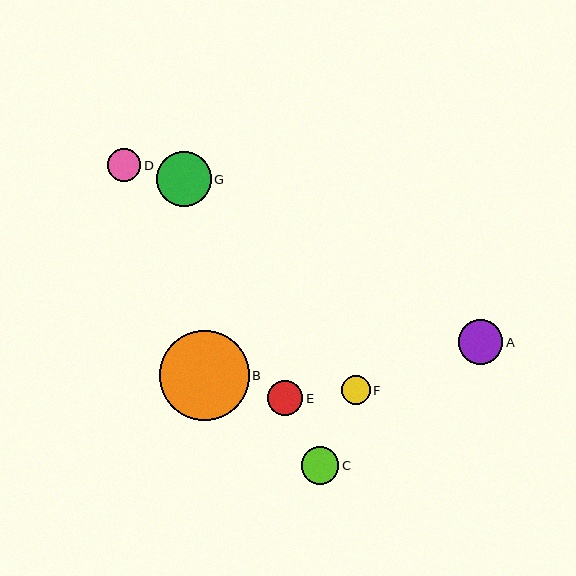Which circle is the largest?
Circle B is the largest with a size of approximately 90 pixels.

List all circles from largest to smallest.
From largest to smallest: B, G, A, C, E, D, F.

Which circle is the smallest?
Circle F is the smallest with a size of approximately 29 pixels.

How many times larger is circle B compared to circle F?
Circle B is approximately 3.1 times the size of circle F.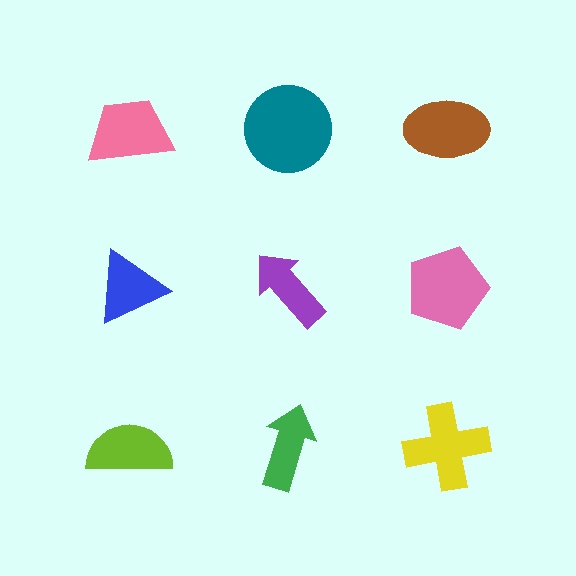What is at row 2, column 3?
A pink pentagon.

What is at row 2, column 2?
A purple arrow.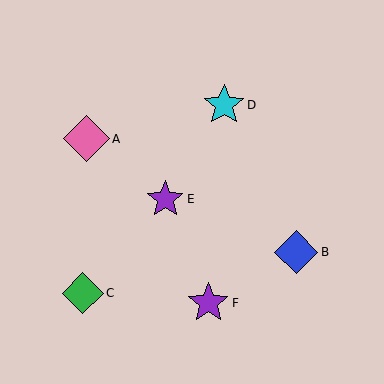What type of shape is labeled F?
Shape F is a purple star.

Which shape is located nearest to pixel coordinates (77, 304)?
The green diamond (labeled C) at (83, 293) is nearest to that location.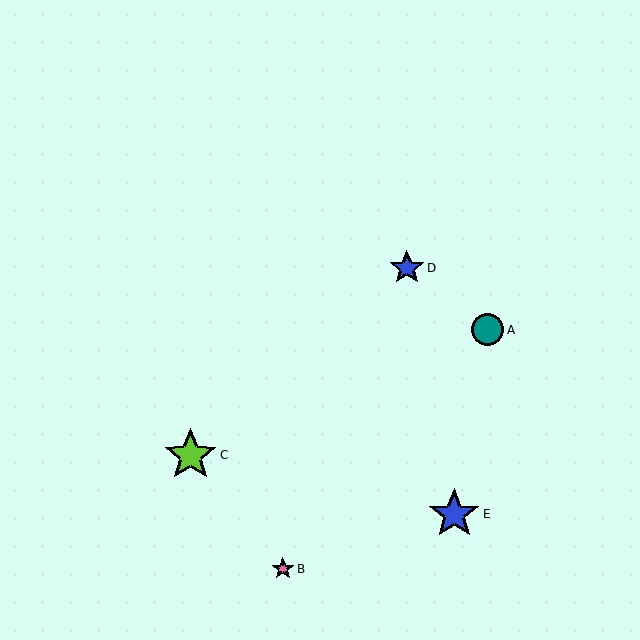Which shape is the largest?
The lime star (labeled C) is the largest.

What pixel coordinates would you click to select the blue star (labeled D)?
Click at (407, 268) to select the blue star D.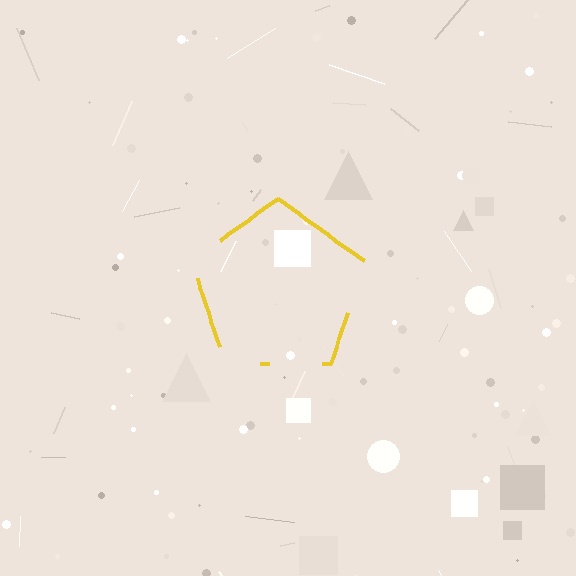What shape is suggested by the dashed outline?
The dashed outline suggests a pentagon.